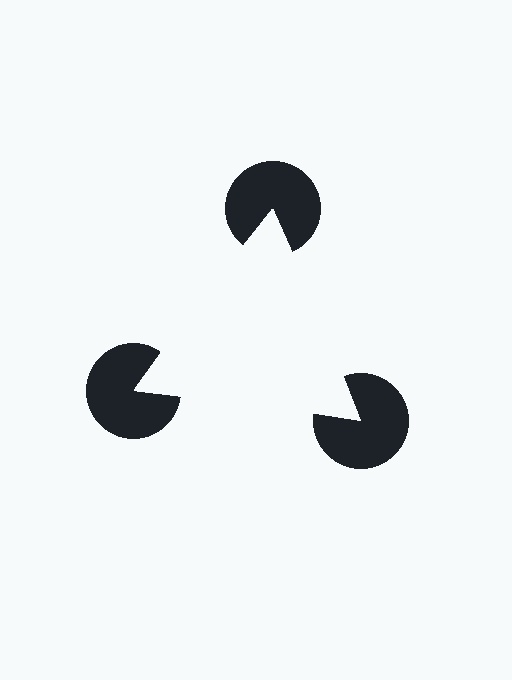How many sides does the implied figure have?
3 sides.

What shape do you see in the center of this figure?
An illusory triangle — its edges are inferred from the aligned wedge cuts in the pac-man discs, not physically drawn.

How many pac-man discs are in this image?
There are 3 — one at each vertex of the illusory triangle.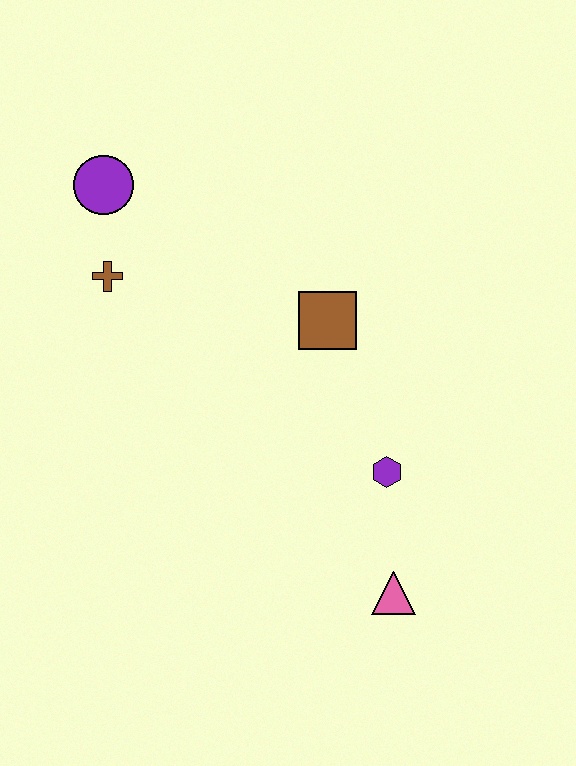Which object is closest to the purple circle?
The brown cross is closest to the purple circle.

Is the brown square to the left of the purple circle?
No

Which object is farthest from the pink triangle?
The purple circle is farthest from the pink triangle.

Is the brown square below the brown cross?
Yes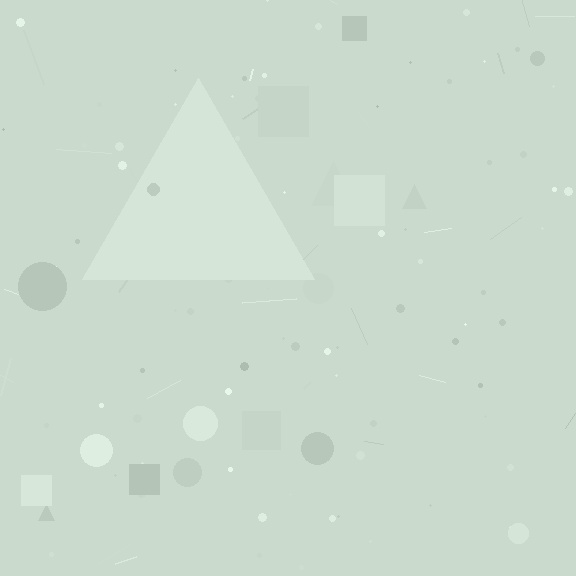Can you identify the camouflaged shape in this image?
The camouflaged shape is a triangle.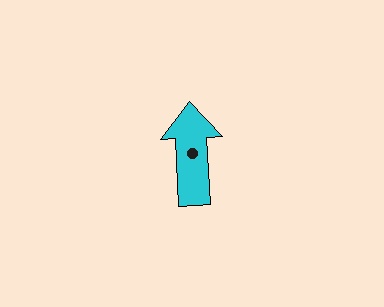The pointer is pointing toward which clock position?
Roughly 12 o'clock.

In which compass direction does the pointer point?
North.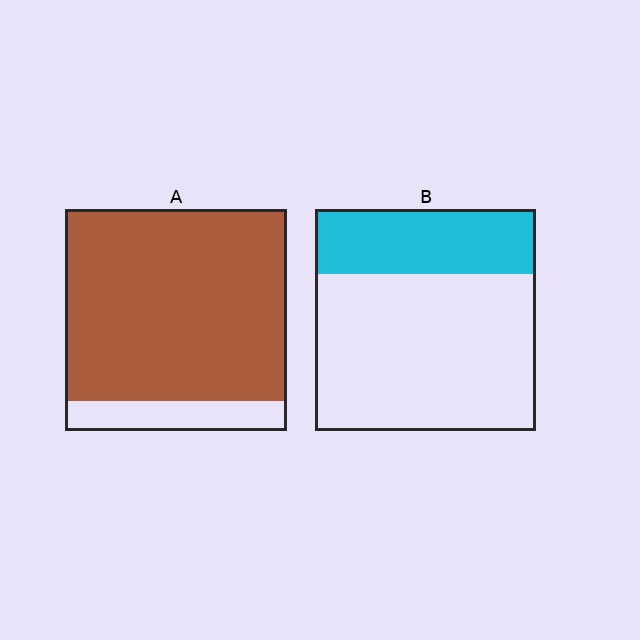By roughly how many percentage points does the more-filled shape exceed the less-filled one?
By roughly 55 percentage points (A over B).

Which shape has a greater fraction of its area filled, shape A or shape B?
Shape A.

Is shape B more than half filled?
No.